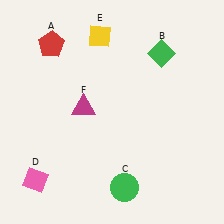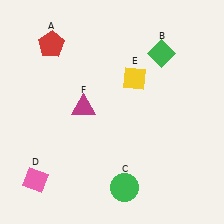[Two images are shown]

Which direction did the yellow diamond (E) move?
The yellow diamond (E) moved down.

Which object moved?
The yellow diamond (E) moved down.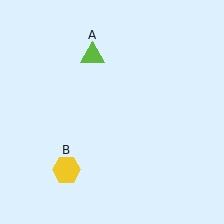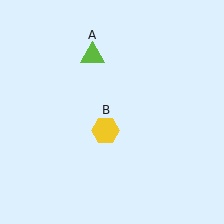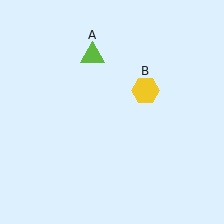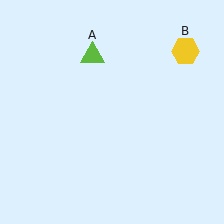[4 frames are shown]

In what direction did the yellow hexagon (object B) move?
The yellow hexagon (object B) moved up and to the right.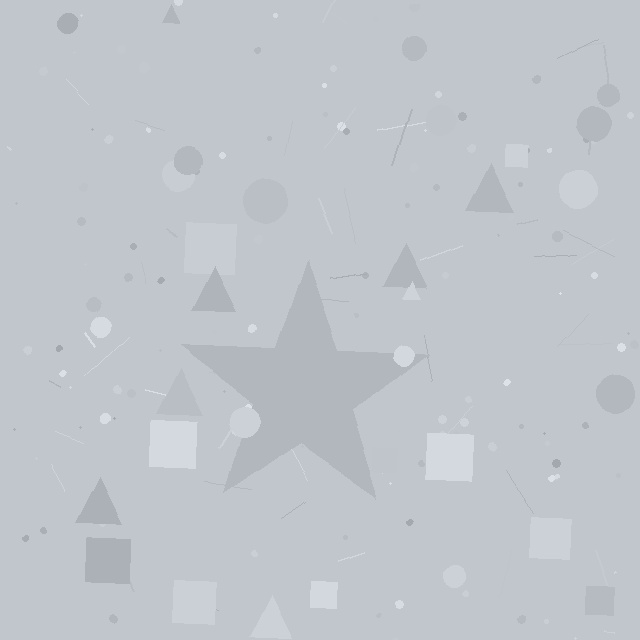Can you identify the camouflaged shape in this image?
The camouflaged shape is a star.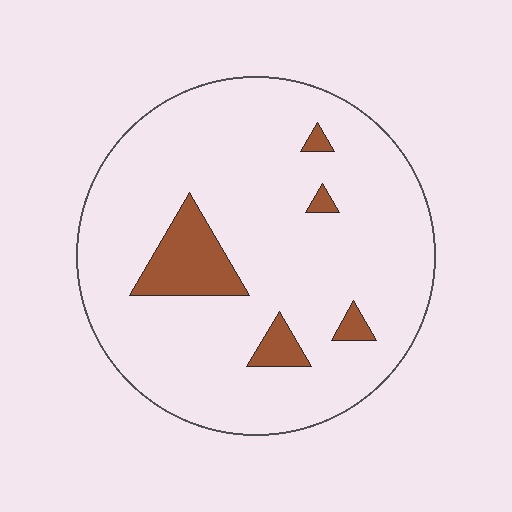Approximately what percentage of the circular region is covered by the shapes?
Approximately 10%.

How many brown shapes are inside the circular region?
5.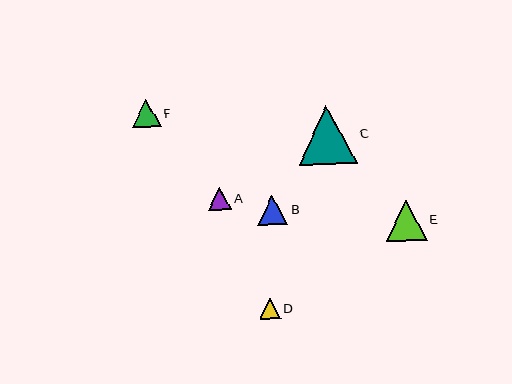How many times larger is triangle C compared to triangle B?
Triangle C is approximately 2.0 times the size of triangle B.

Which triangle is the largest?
Triangle C is the largest with a size of approximately 58 pixels.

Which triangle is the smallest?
Triangle D is the smallest with a size of approximately 21 pixels.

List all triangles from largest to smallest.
From largest to smallest: C, E, B, F, A, D.